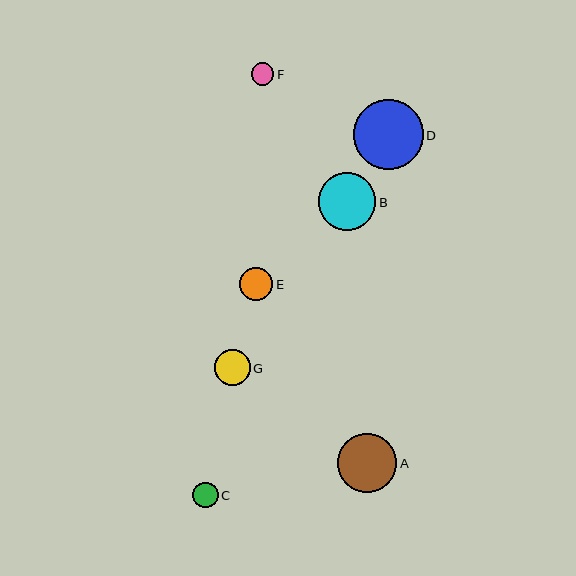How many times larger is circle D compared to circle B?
Circle D is approximately 1.2 times the size of circle B.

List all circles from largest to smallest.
From largest to smallest: D, A, B, G, E, C, F.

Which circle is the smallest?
Circle F is the smallest with a size of approximately 23 pixels.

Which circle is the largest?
Circle D is the largest with a size of approximately 70 pixels.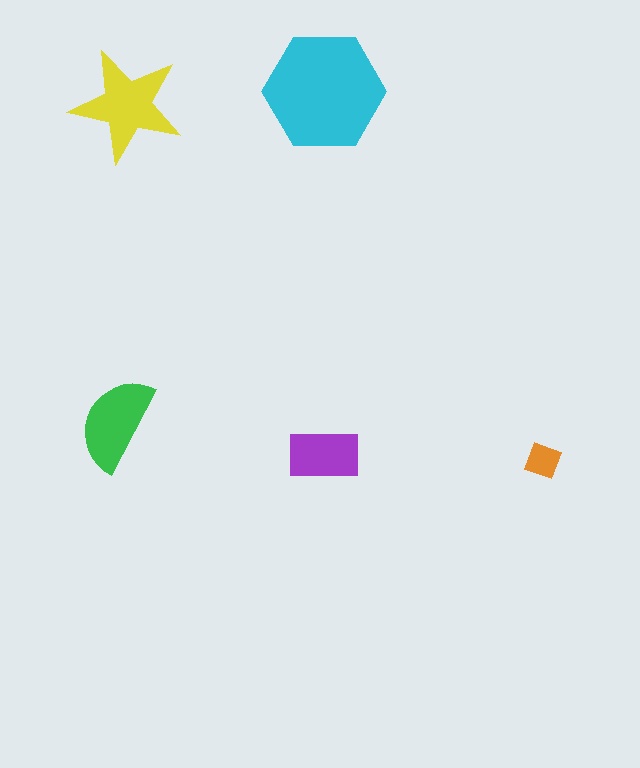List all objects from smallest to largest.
The orange diamond, the purple rectangle, the green semicircle, the yellow star, the cyan hexagon.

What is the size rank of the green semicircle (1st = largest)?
3rd.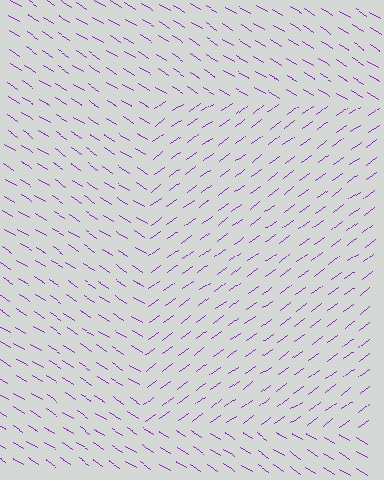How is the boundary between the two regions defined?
The boundary is defined purely by a change in line orientation (approximately 69 degrees difference). All lines are the same color and thickness.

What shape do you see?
I see a rectangle.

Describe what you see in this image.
The image is filled with small purple line segments. A rectangle region in the image has lines oriented differently from the surrounding lines, creating a visible texture boundary.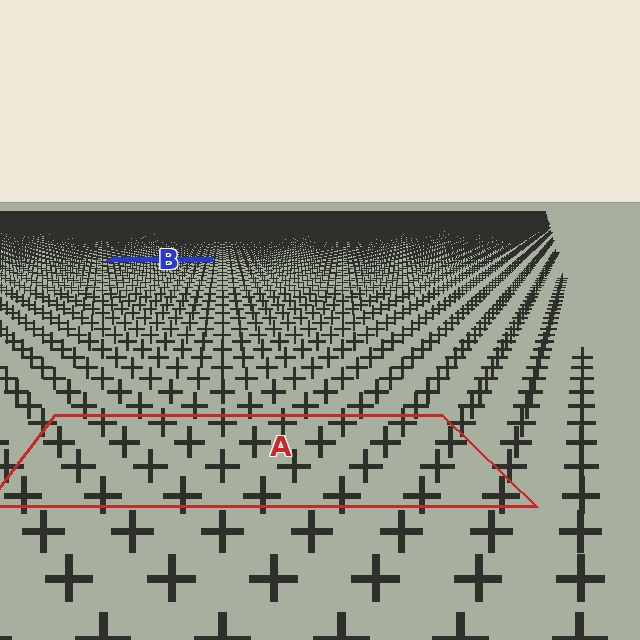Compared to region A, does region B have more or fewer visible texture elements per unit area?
Region B has more texture elements per unit area — they are packed more densely because it is farther away.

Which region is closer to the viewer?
Region A is closer. The texture elements there are larger and more spread out.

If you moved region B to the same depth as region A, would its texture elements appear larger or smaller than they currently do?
They would appear larger. At a closer depth, the same texture elements are projected at a bigger on-screen size.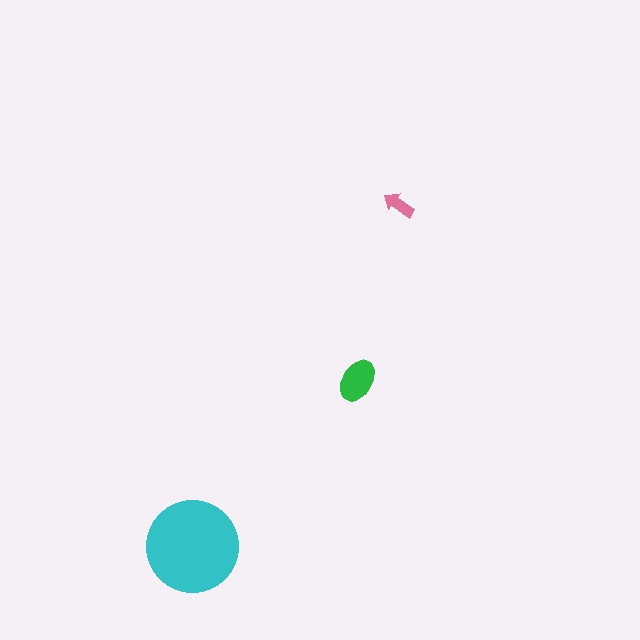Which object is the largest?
The cyan circle.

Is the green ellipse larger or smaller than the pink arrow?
Larger.